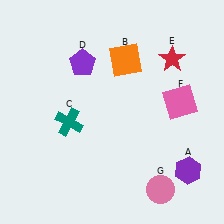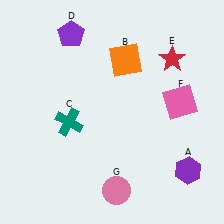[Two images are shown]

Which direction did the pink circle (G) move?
The pink circle (G) moved left.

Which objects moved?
The objects that moved are: the purple pentagon (D), the pink circle (G).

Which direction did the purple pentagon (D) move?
The purple pentagon (D) moved up.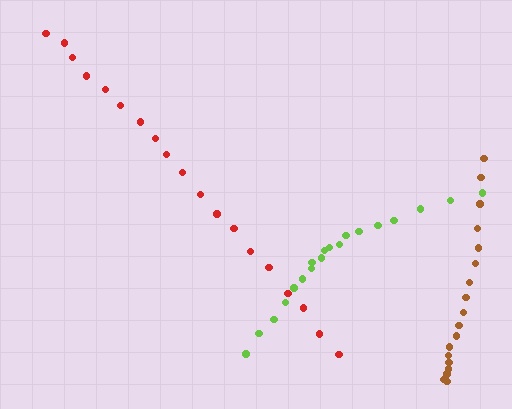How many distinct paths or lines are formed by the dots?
There are 3 distinct paths.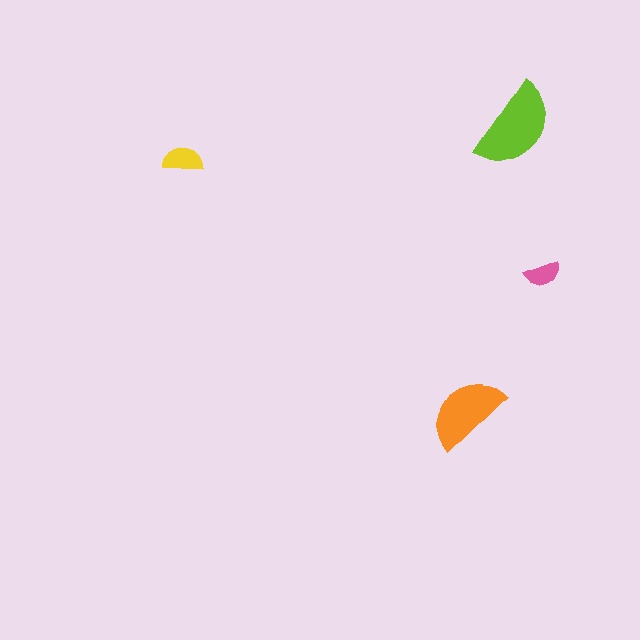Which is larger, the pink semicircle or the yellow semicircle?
The yellow one.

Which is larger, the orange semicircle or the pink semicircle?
The orange one.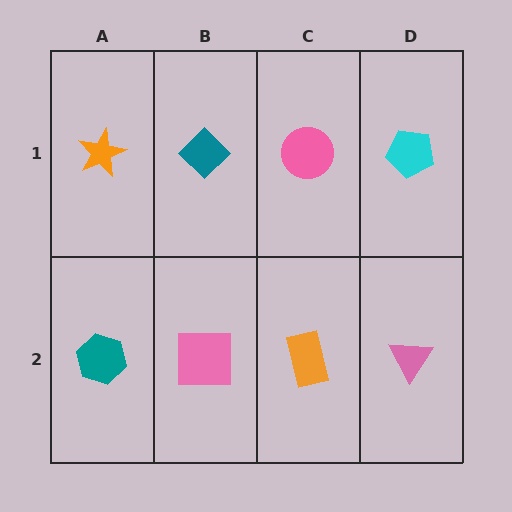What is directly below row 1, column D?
A pink triangle.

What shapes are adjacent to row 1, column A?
A teal hexagon (row 2, column A), a teal diamond (row 1, column B).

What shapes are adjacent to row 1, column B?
A pink square (row 2, column B), an orange star (row 1, column A), a pink circle (row 1, column C).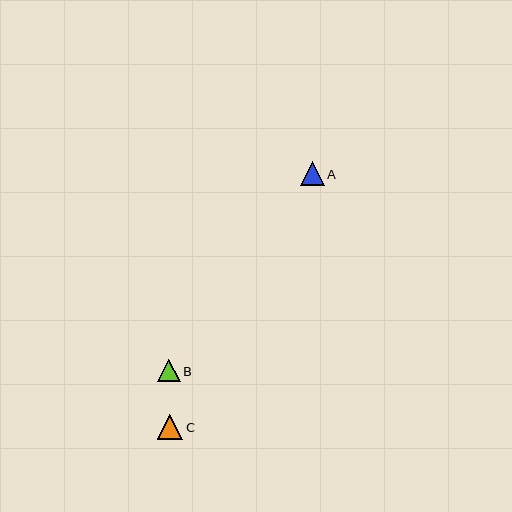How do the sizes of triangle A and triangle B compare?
Triangle A and triangle B are approximately the same size.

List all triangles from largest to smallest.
From largest to smallest: C, A, B.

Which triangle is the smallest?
Triangle B is the smallest with a size of approximately 22 pixels.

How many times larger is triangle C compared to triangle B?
Triangle C is approximately 1.1 times the size of triangle B.